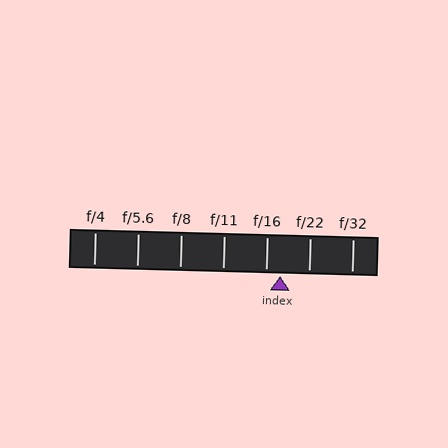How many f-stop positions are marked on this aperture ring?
There are 7 f-stop positions marked.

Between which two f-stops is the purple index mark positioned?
The index mark is between f/16 and f/22.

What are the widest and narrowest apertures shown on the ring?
The widest aperture shown is f/4 and the narrowest is f/32.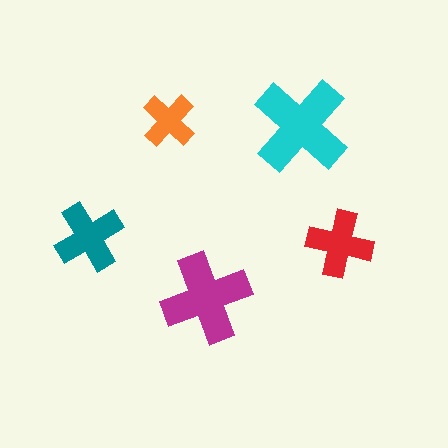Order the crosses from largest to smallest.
the cyan one, the magenta one, the teal one, the red one, the orange one.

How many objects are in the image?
There are 5 objects in the image.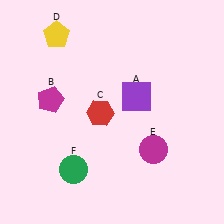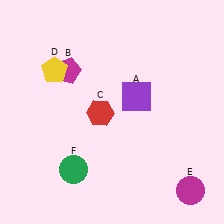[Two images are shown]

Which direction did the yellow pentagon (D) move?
The yellow pentagon (D) moved down.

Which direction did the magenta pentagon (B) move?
The magenta pentagon (B) moved up.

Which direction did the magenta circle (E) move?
The magenta circle (E) moved down.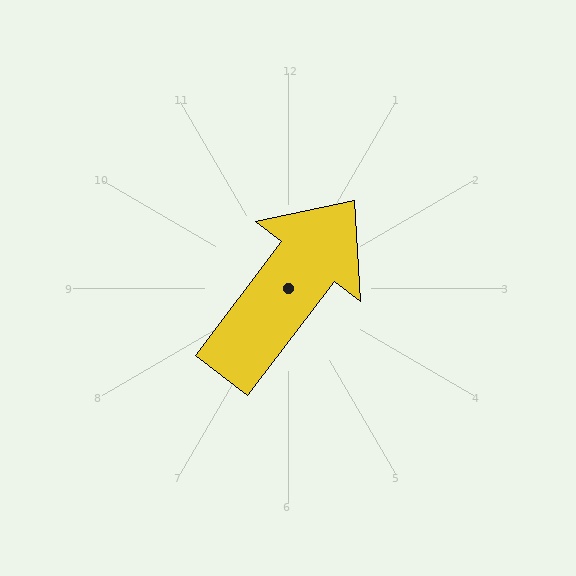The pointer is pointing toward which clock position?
Roughly 1 o'clock.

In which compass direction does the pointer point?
Northeast.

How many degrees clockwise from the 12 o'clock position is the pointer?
Approximately 37 degrees.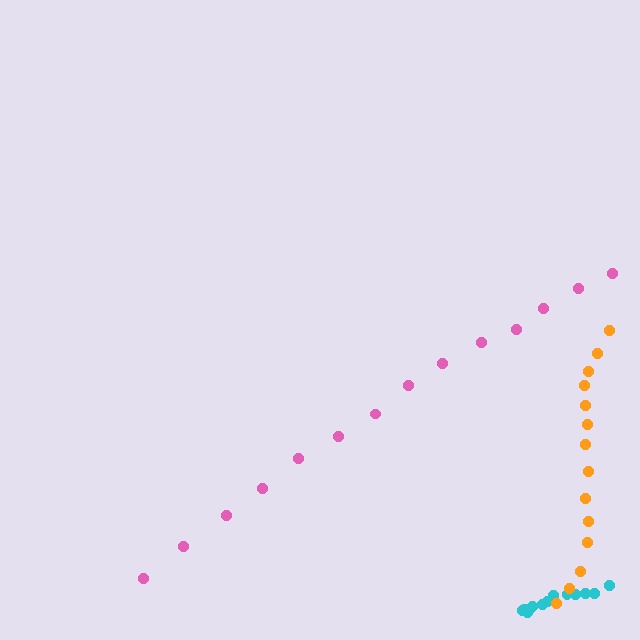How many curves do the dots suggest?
There are 3 distinct paths.